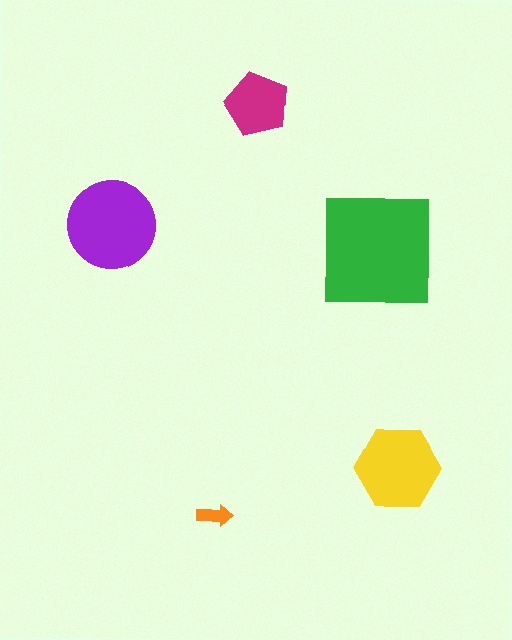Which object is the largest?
The green square.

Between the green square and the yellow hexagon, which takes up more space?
The green square.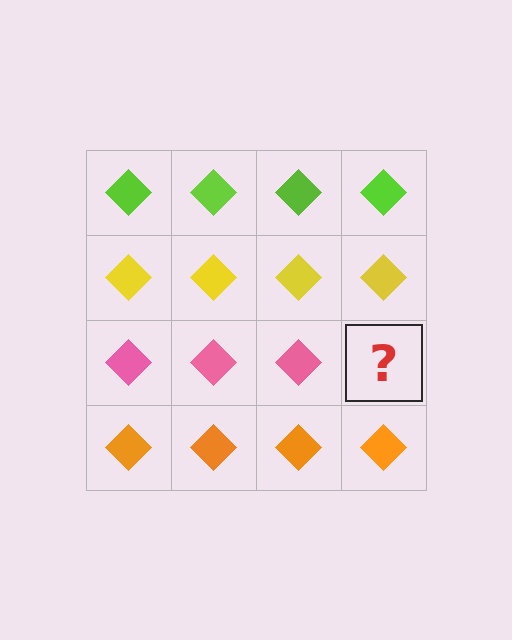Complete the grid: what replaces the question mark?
The question mark should be replaced with a pink diamond.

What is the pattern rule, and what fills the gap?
The rule is that each row has a consistent color. The gap should be filled with a pink diamond.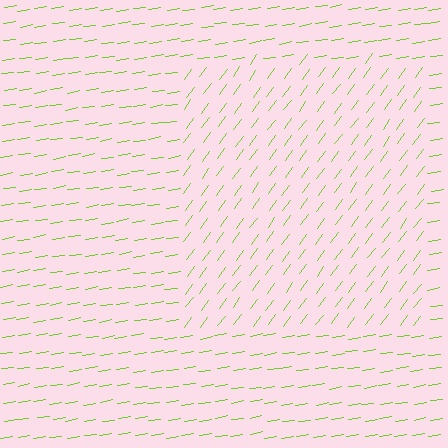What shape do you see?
I see a rectangle.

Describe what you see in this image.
The image is filled with small lime line segments. A rectangle region in the image has lines oriented differently from the surrounding lines, creating a visible texture boundary.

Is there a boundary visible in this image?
Yes, there is a texture boundary formed by a change in line orientation.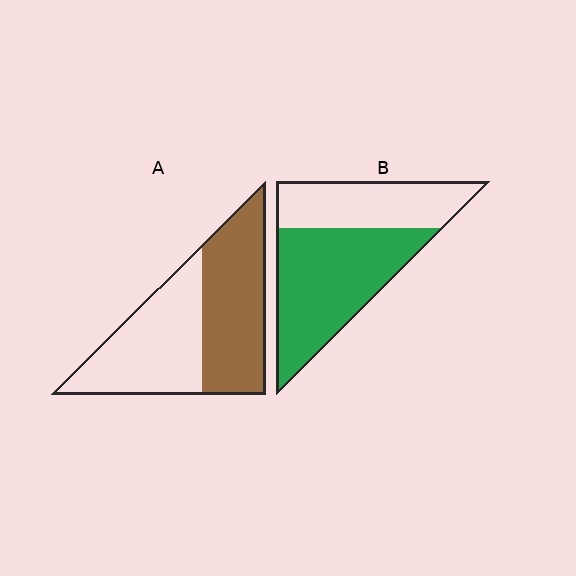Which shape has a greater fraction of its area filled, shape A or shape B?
Shape B.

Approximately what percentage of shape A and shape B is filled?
A is approximately 50% and B is approximately 60%.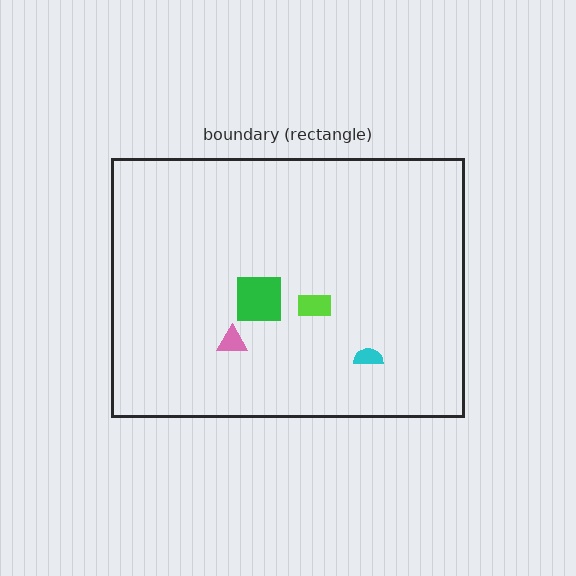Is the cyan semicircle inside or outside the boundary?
Inside.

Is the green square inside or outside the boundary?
Inside.